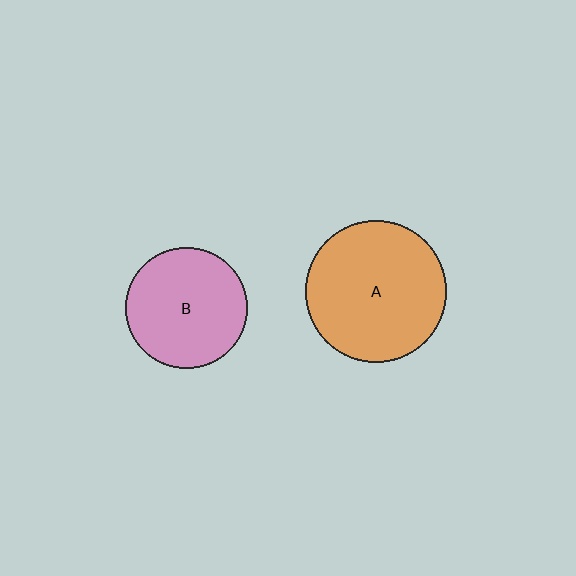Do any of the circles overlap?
No, none of the circles overlap.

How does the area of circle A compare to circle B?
Approximately 1.4 times.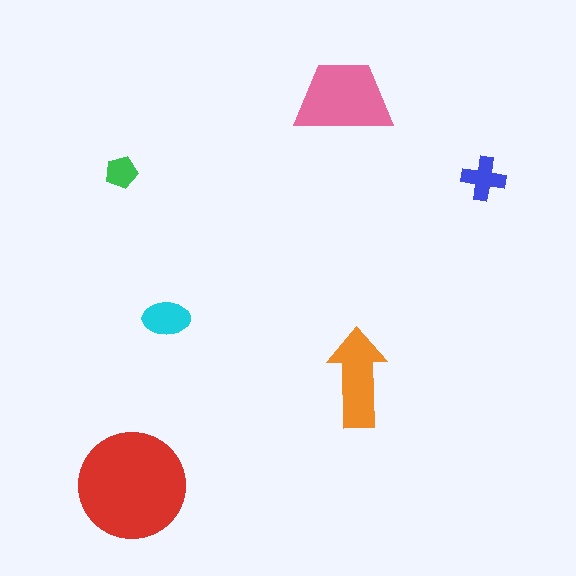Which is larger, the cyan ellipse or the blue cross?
The cyan ellipse.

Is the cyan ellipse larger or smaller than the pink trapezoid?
Smaller.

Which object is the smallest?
The green pentagon.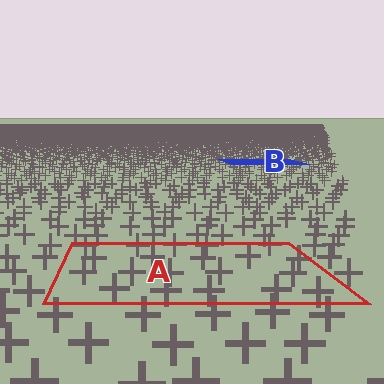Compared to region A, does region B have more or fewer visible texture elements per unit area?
Region B has more texture elements per unit area — they are packed more densely because it is farther away.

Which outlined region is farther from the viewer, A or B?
Region B is farther from the viewer — the texture elements inside it appear smaller and more densely packed.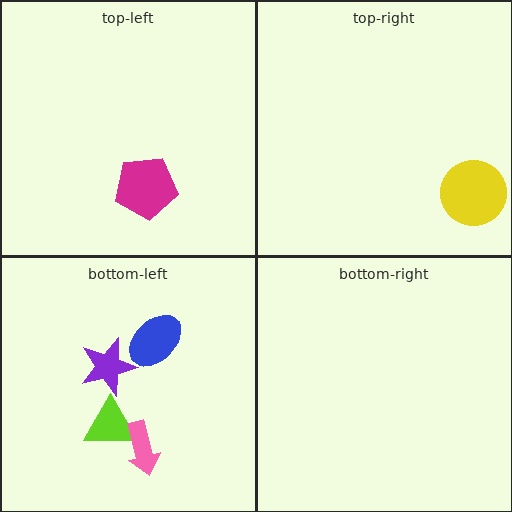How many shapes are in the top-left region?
1.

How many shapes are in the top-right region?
1.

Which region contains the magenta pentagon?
The top-left region.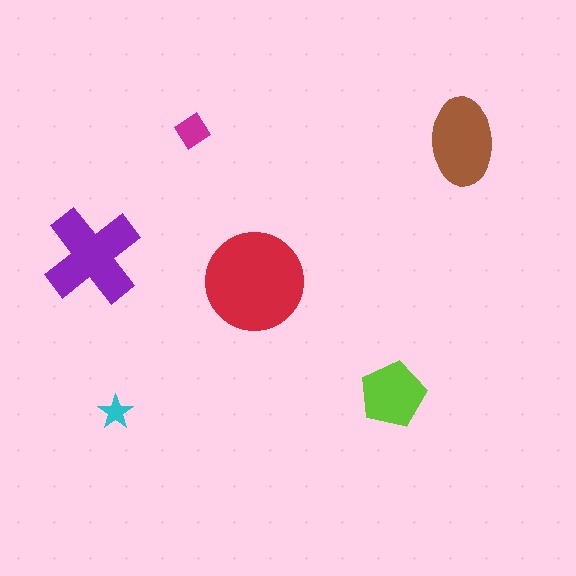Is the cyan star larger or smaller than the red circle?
Smaller.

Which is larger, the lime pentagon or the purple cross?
The purple cross.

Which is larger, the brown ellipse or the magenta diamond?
The brown ellipse.